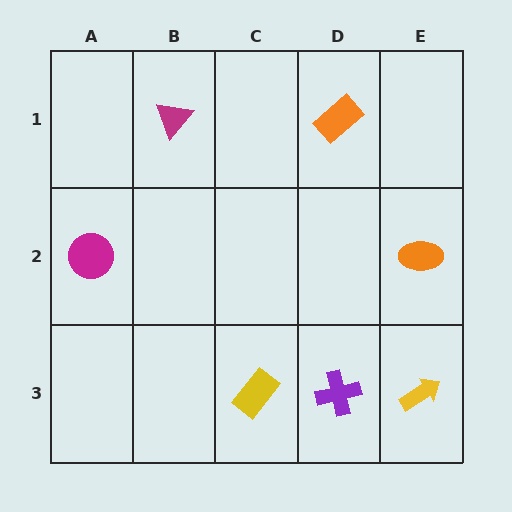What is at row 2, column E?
An orange ellipse.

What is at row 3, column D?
A purple cross.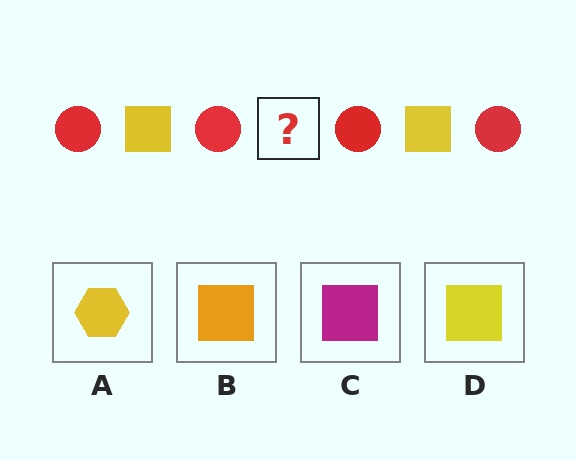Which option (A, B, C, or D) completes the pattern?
D.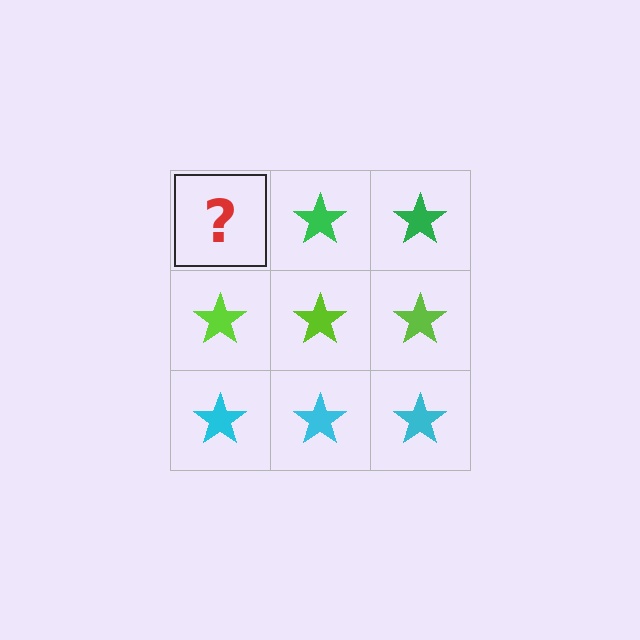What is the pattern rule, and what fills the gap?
The rule is that each row has a consistent color. The gap should be filled with a green star.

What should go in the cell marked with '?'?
The missing cell should contain a green star.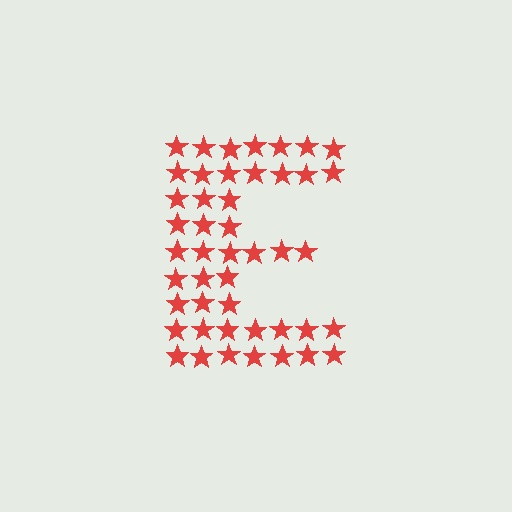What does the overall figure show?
The overall figure shows the letter E.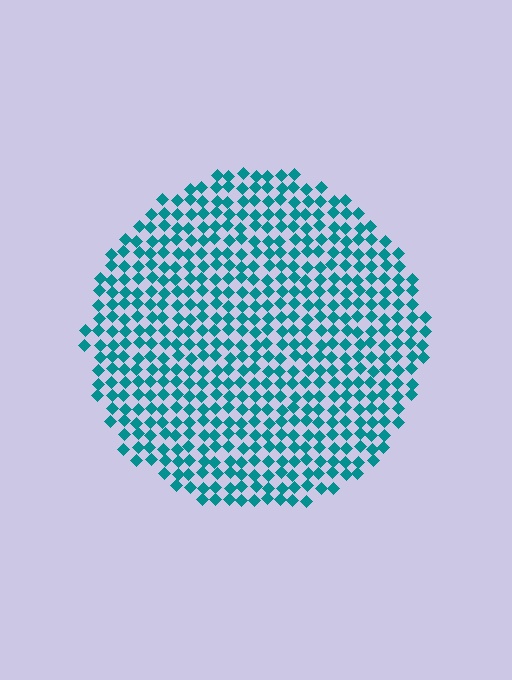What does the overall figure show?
The overall figure shows a circle.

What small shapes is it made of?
It is made of small diamonds.